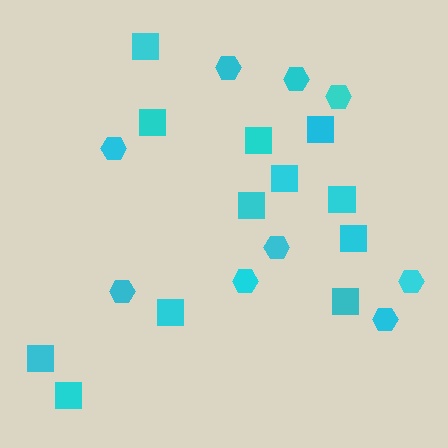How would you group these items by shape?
There are 2 groups: one group of squares (12) and one group of hexagons (9).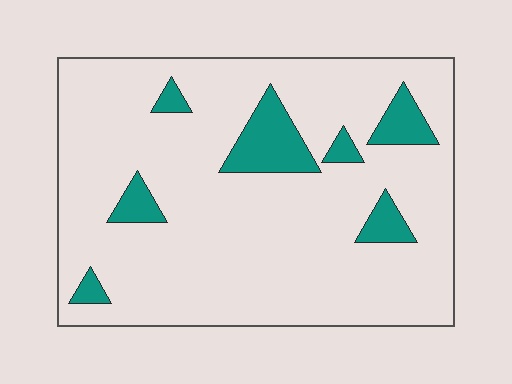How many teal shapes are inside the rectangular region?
7.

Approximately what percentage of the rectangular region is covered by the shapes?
Approximately 10%.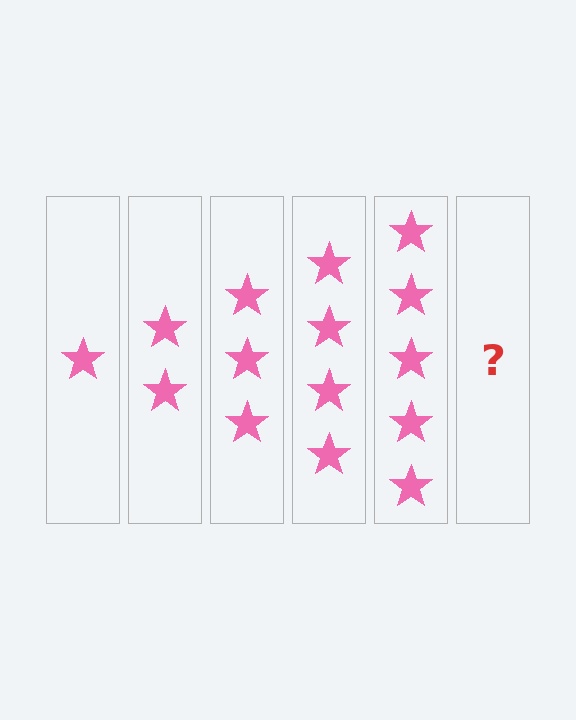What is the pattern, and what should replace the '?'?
The pattern is that each step adds one more star. The '?' should be 6 stars.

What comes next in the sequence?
The next element should be 6 stars.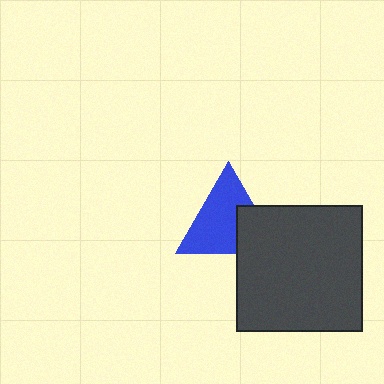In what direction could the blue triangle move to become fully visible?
The blue triangle could move toward the upper-left. That would shift it out from behind the dark gray square entirely.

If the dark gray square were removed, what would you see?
You would see the complete blue triangle.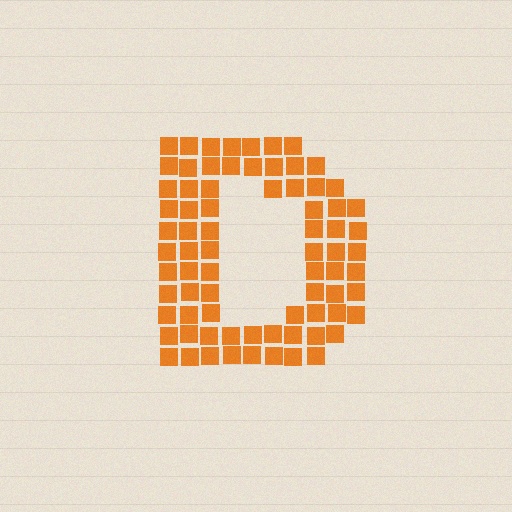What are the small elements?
The small elements are squares.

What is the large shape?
The large shape is the letter D.